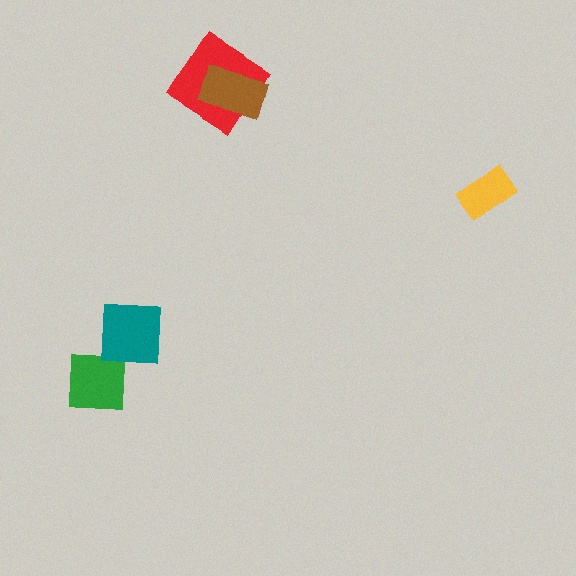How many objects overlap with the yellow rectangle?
0 objects overlap with the yellow rectangle.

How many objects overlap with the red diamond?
1 object overlaps with the red diamond.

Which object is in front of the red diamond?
The brown rectangle is in front of the red diamond.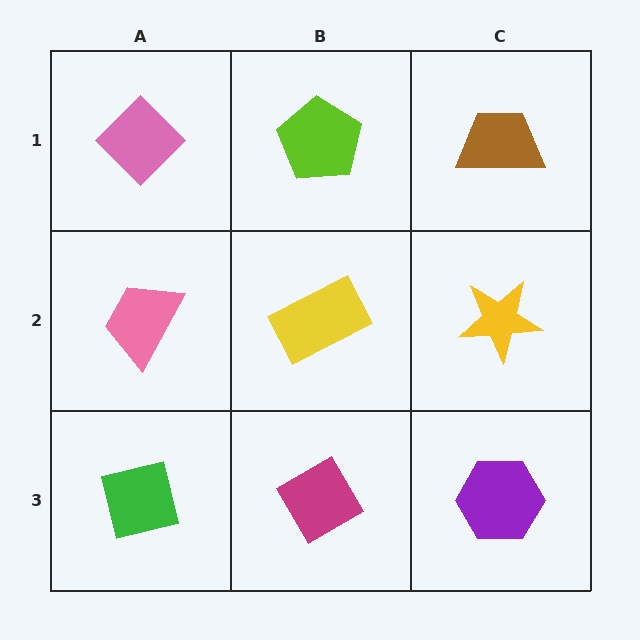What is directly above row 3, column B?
A yellow rectangle.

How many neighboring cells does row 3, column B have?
3.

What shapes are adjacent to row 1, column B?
A yellow rectangle (row 2, column B), a pink diamond (row 1, column A), a brown trapezoid (row 1, column C).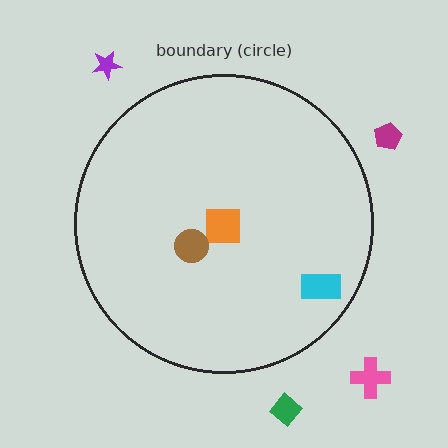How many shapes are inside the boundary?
3 inside, 4 outside.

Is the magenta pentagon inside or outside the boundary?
Outside.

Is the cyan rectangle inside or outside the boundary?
Inside.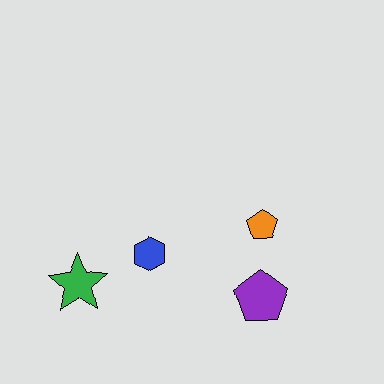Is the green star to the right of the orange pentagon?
No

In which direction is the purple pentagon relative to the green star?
The purple pentagon is to the right of the green star.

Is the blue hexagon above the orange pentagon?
No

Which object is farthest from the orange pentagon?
The green star is farthest from the orange pentagon.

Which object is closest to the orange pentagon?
The purple pentagon is closest to the orange pentagon.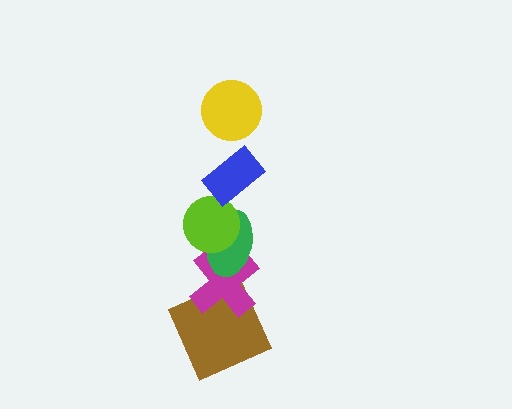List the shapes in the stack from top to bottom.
From top to bottom: the yellow circle, the blue rectangle, the lime circle, the green ellipse, the magenta cross, the brown square.